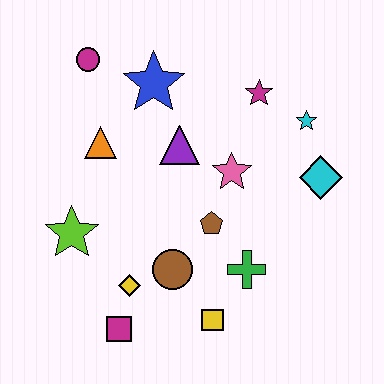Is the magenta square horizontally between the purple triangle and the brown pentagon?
No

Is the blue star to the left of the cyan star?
Yes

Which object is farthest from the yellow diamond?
The cyan star is farthest from the yellow diamond.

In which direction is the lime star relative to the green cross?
The lime star is to the left of the green cross.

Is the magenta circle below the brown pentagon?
No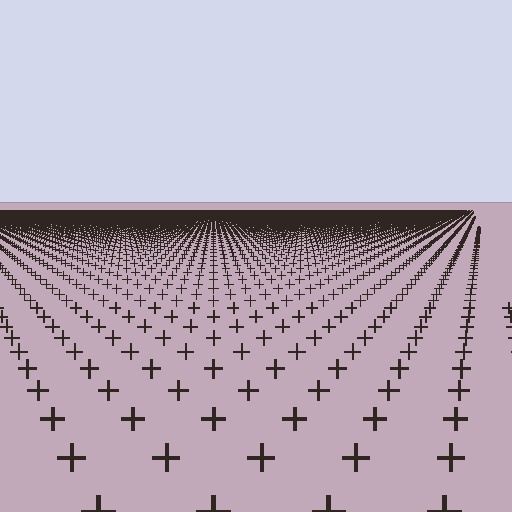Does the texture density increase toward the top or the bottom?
Density increases toward the top.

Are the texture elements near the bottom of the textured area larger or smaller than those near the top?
Larger. Near the bottom, elements are closer to the viewer and appear at a bigger on-screen size.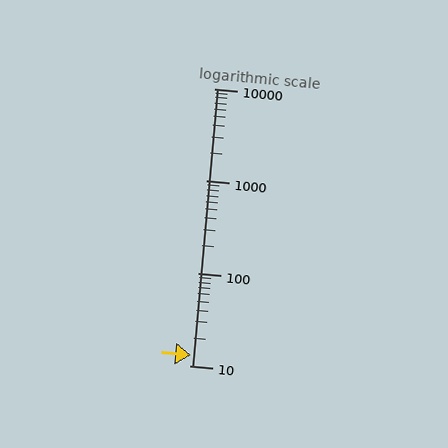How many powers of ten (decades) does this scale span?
The scale spans 3 decades, from 10 to 10000.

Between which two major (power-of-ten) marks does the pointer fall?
The pointer is between 10 and 100.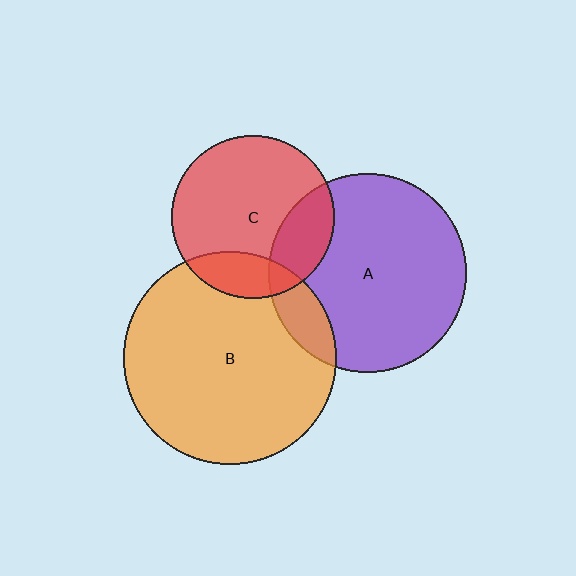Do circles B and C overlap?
Yes.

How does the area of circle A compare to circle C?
Approximately 1.5 times.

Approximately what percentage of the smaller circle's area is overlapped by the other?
Approximately 20%.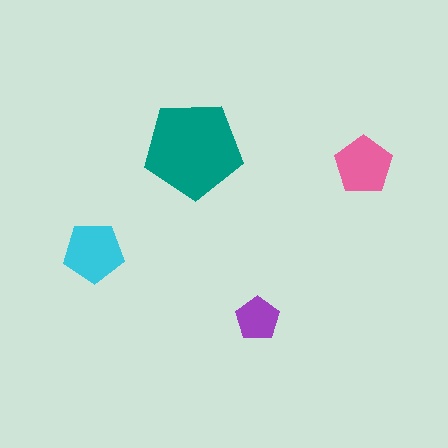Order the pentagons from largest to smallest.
the teal one, the cyan one, the pink one, the purple one.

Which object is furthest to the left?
The cyan pentagon is leftmost.